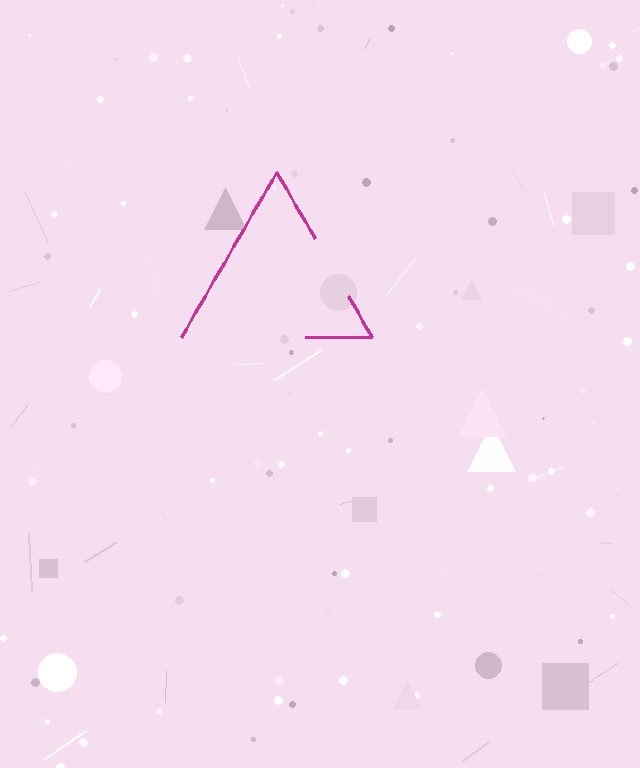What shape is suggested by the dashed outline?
The dashed outline suggests a triangle.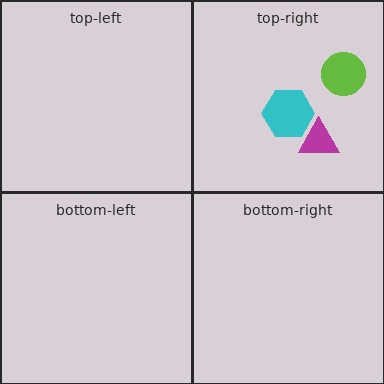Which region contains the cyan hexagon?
The top-right region.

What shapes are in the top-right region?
The cyan hexagon, the lime circle, the magenta triangle.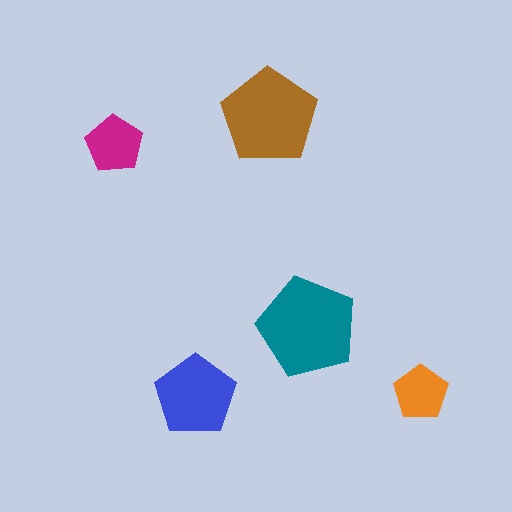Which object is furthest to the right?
The orange pentagon is rightmost.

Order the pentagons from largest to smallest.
the teal one, the brown one, the blue one, the magenta one, the orange one.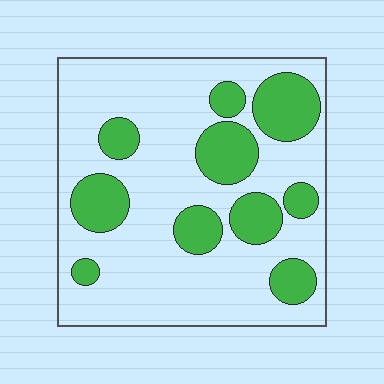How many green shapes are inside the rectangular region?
10.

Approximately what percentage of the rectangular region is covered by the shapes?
Approximately 25%.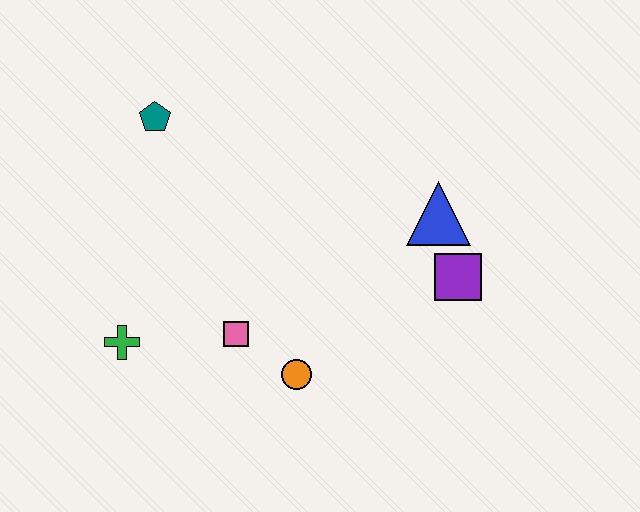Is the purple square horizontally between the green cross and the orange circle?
No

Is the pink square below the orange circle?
No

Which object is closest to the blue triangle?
The purple square is closest to the blue triangle.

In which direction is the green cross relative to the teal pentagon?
The green cross is below the teal pentagon.